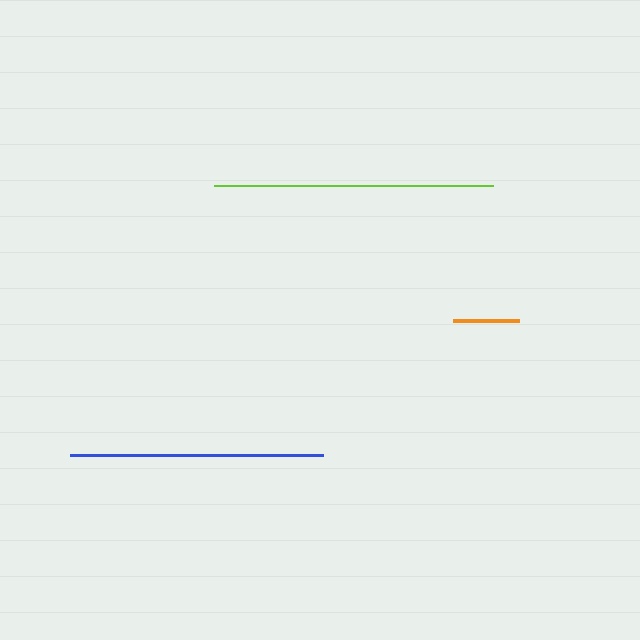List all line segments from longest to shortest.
From longest to shortest: lime, blue, orange.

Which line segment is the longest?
The lime line is the longest at approximately 279 pixels.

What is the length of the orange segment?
The orange segment is approximately 66 pixels long.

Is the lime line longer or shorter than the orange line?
The lime line is longer than the orange line.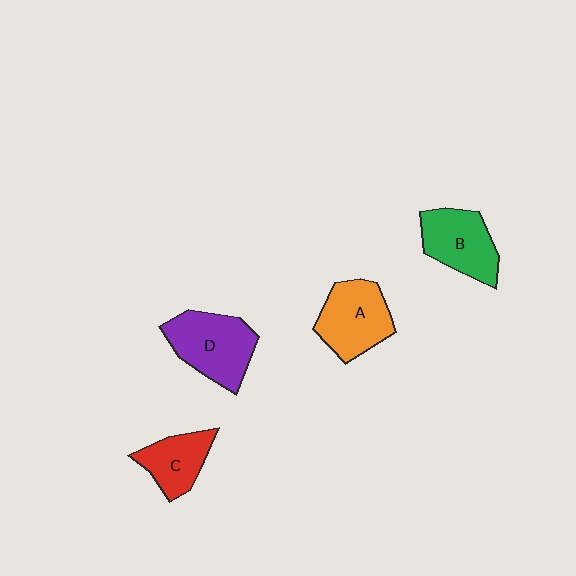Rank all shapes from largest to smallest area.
From largest to smallest: D (purple), A (orange), B (green), C (red).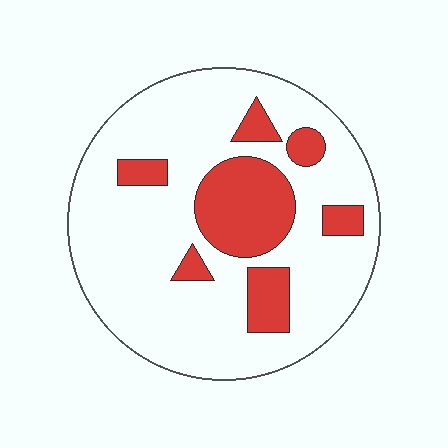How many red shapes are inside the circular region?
7.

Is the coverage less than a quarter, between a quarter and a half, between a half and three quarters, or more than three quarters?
Less than a quarter.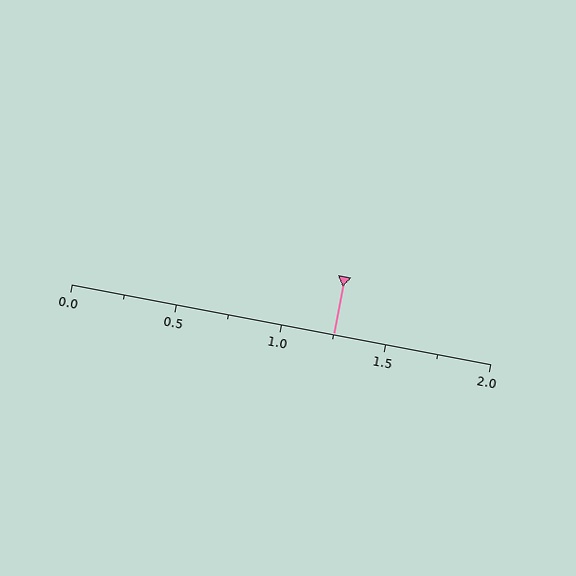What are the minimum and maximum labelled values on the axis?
The axis runs from 0.0 to 2.0.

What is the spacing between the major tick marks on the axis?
The major ticks are spaced 0.5 apart.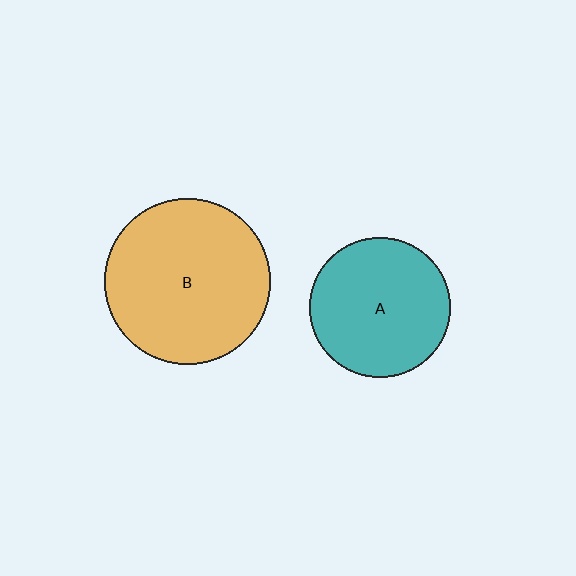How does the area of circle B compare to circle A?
Approximately 1.4 times.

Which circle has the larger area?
Circle B (orange).